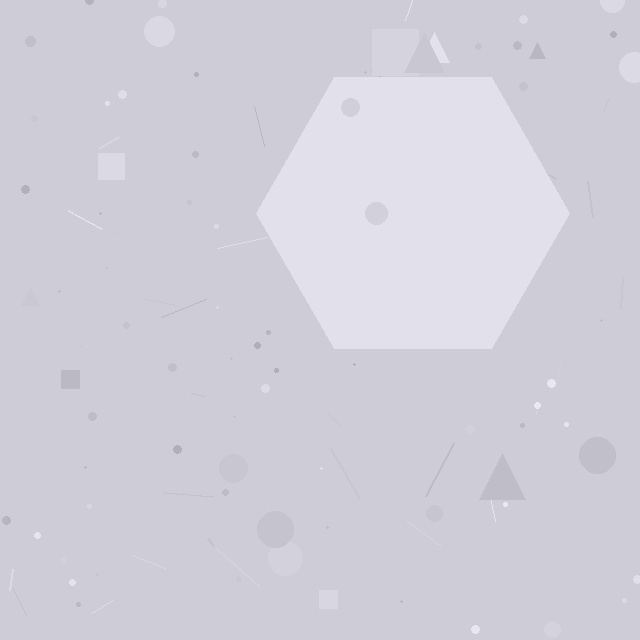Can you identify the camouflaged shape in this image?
The camouflaged shape is a hexagon.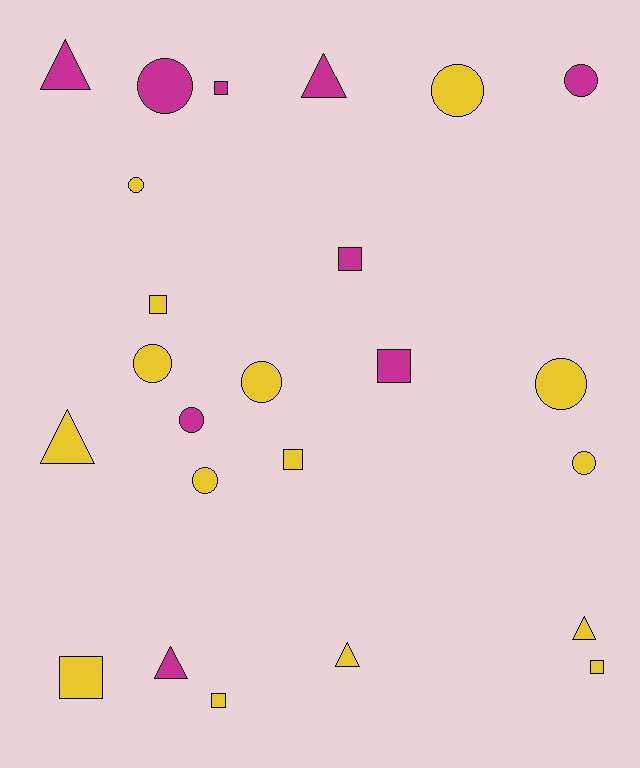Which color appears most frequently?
Yellow, with 15 objects.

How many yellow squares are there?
There are 5 yellow squares.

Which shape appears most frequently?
Circle, with 10 objects.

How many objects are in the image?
There are 24 objects.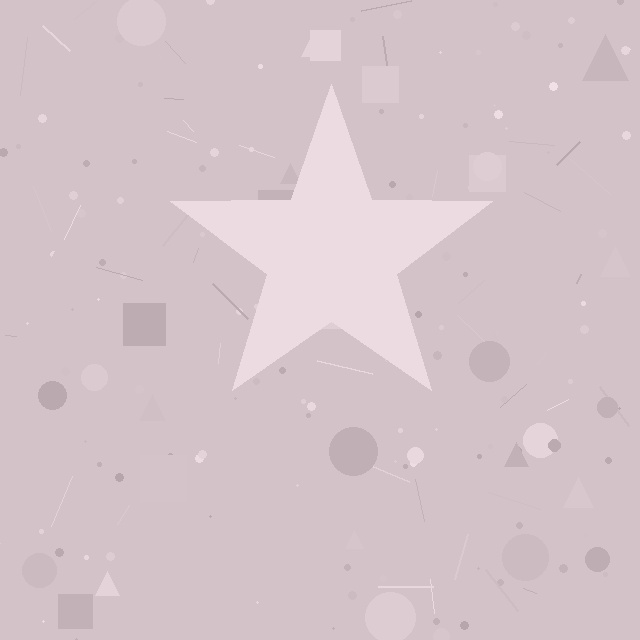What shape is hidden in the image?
A star is hidden in the image.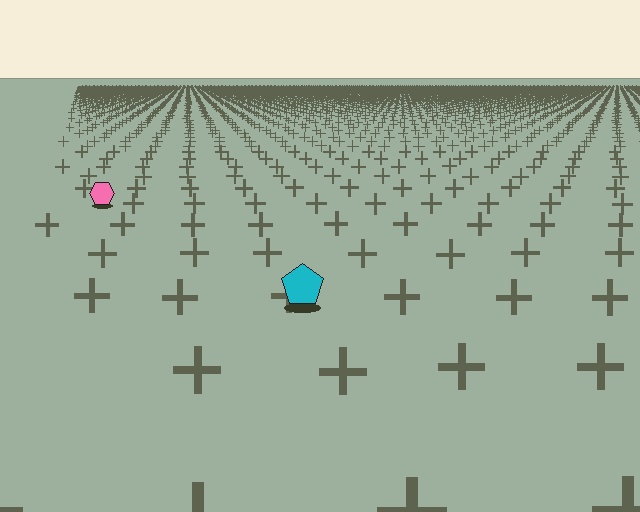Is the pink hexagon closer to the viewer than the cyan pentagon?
No. The cyan pentagon is closer — you can tell from the texture gradient: the ground texture is coarser near it.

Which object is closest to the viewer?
The cyan pentagon is closest. The texture marks near it are larger and more spread out.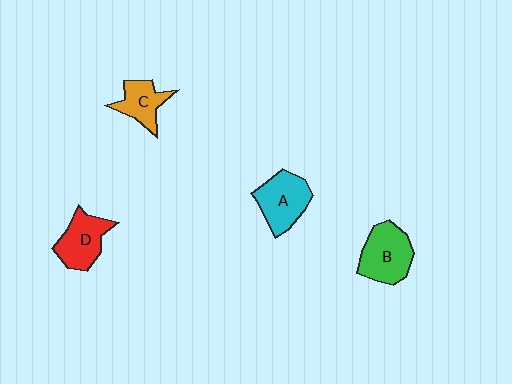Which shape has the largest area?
Shape B (green).